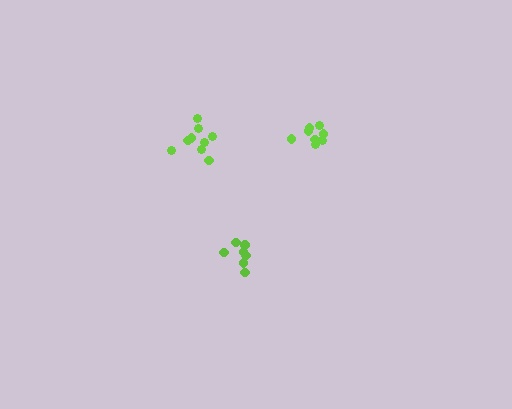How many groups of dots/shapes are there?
There are 3 groups.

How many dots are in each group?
Group 1: 9 dots, Group 2: 8 dots, Group 3: 7 dots (24 total).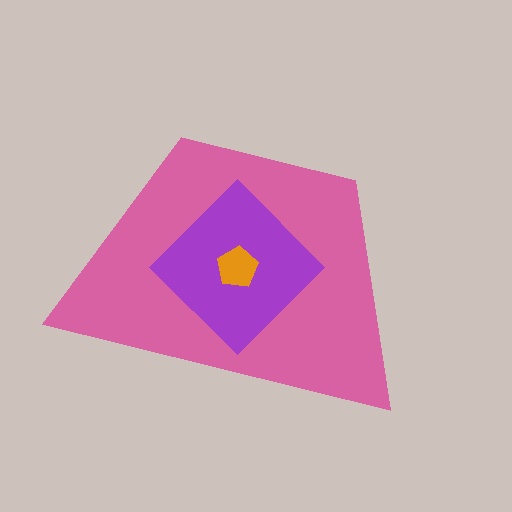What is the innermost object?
The orange pentagon.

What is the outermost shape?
The pink trapezoid.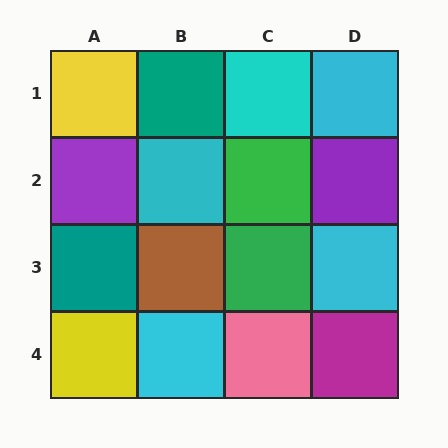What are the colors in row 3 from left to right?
Teal, brown, green, cyan.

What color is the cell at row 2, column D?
Purple.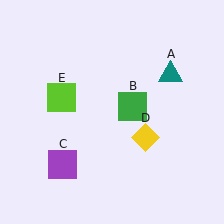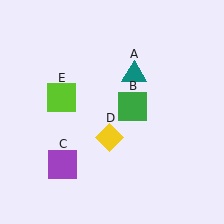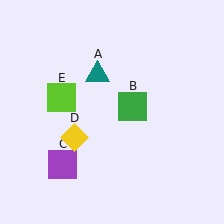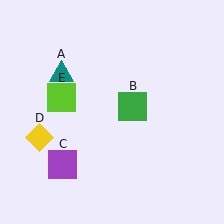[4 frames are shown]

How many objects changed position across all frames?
2 objects changed position: teal triangle (object A), yellow diamond (object D).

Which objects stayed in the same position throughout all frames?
Green square (object B) and purple square (object C) and lime square (object E) remained stationary.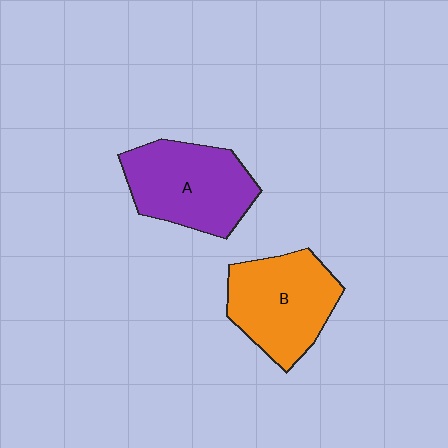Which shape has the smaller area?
Shape B (orange).